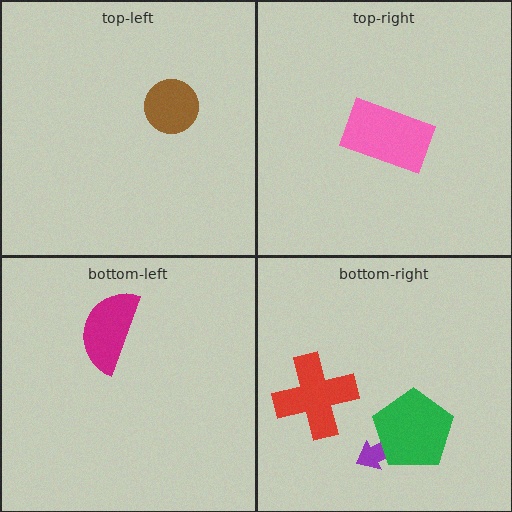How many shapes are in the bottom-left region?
1.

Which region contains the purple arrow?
The bottom-right region.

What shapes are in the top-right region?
The pink rectangle.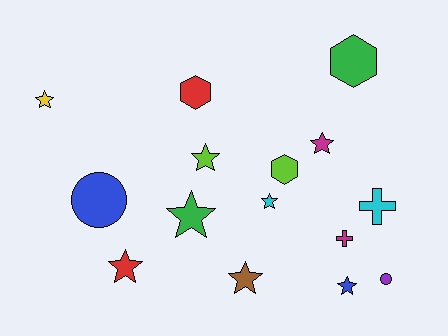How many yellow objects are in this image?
There is 1 yellow object.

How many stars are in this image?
There are 8 stars.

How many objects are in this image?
There are 15 objects.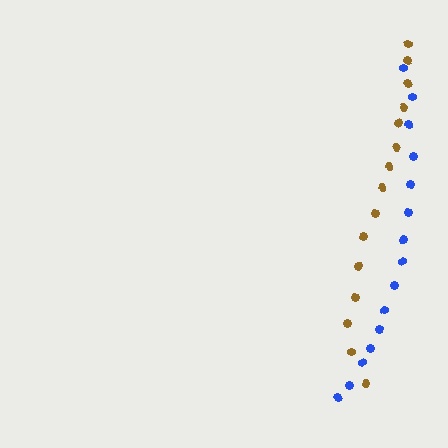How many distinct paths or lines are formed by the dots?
There are 2 distinct paths.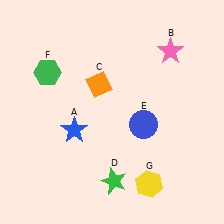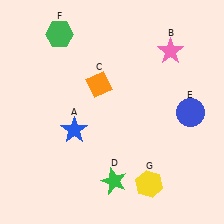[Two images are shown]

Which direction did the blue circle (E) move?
The blue circle (E) moved right.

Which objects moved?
The objects that moved are: the blue circle (E), the green hexagon (F).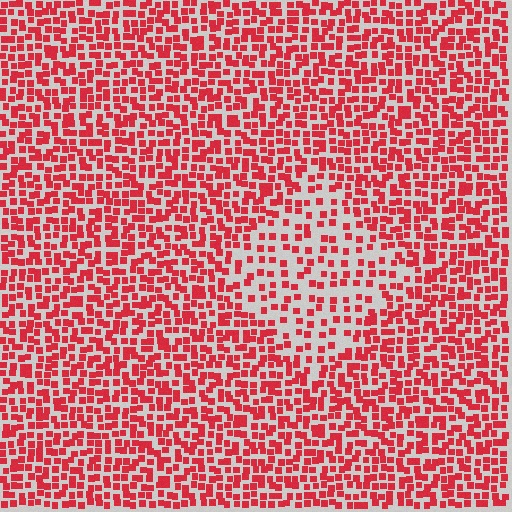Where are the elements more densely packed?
The elements are more densely packed outside the diamond boundary.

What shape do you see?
I see a diamond.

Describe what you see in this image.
The image contains small red elements arranged at two different densities. A diamond-shaped region is visible where the elements are less densely packed than the surrounding area.